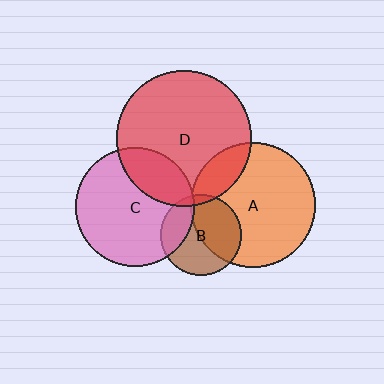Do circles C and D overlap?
Yes.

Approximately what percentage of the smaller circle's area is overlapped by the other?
Approximately 25%.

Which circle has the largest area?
Circle D (red).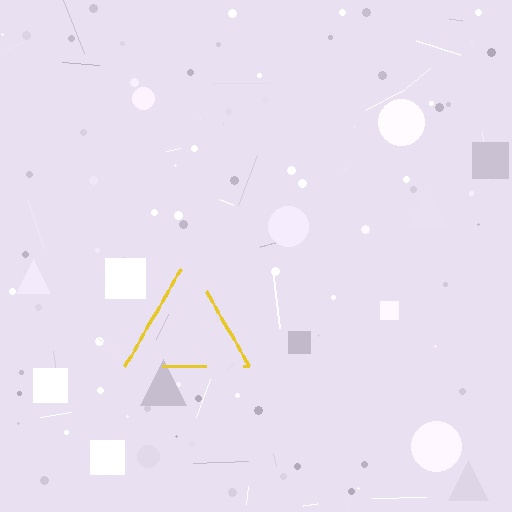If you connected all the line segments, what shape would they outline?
They would outline a triangle.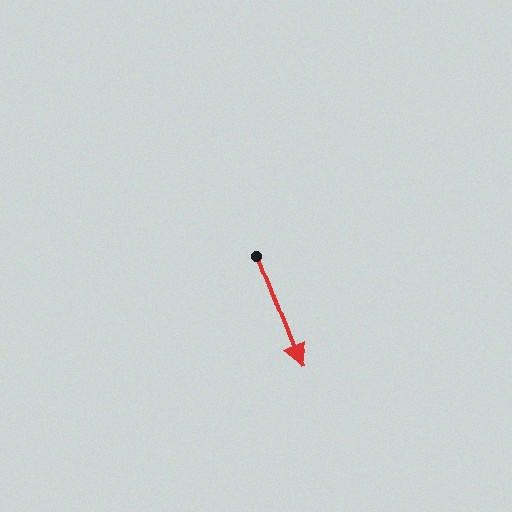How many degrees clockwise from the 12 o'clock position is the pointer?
Approximately 159 degrees.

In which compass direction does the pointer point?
South.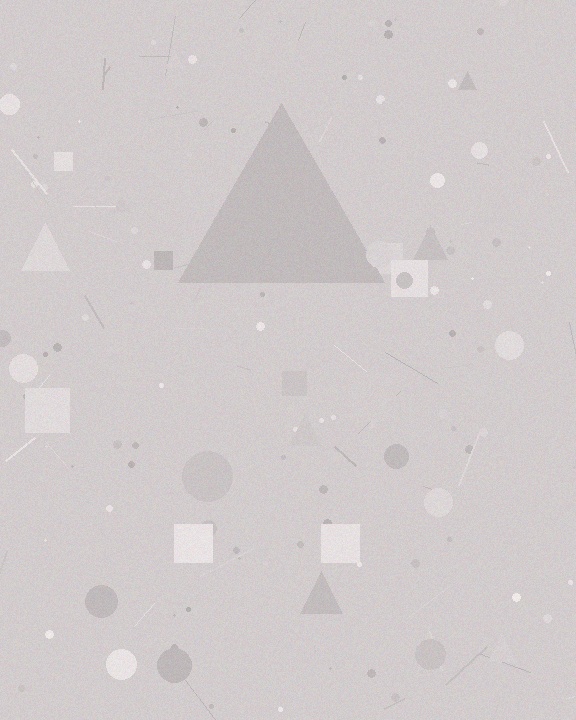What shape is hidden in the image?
A triangle is hidden in the image.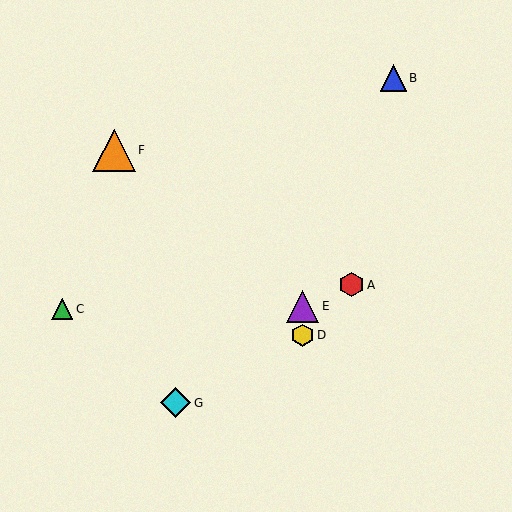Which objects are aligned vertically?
Objects D, E are aligned vertically.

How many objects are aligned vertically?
2 objects (D, E) are aligned vertically.